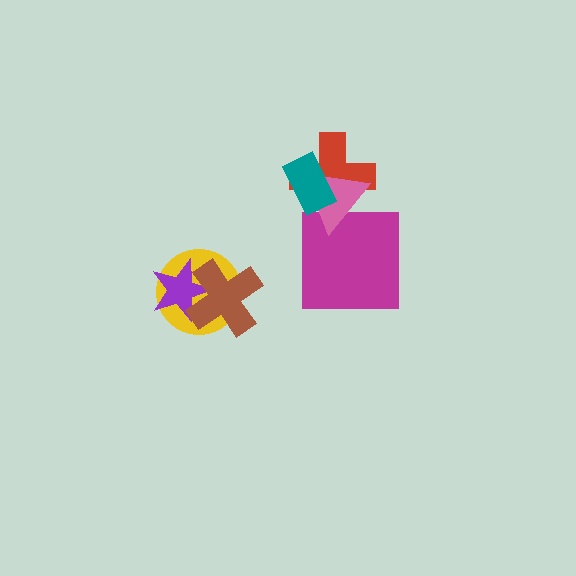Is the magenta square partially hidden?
Yes, it is partially covered by another shape.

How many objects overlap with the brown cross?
2 objects overlap with the brown cross.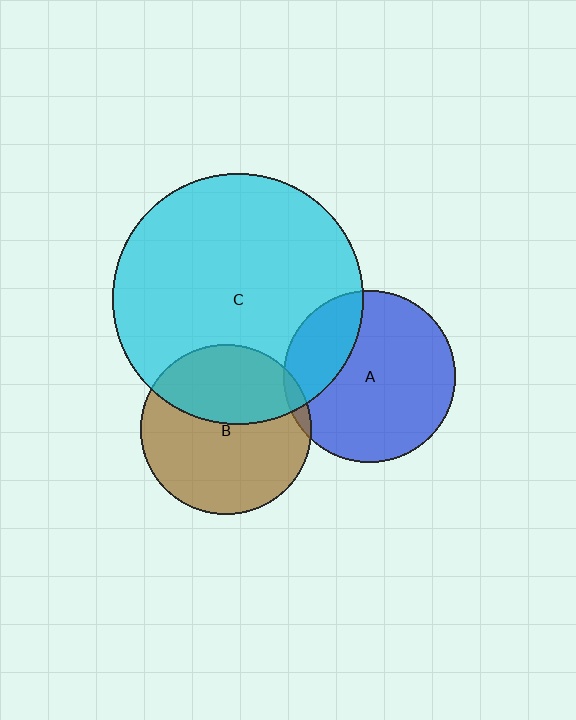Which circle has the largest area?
Circle C (cyan).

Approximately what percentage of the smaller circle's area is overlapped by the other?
Approximately 25%.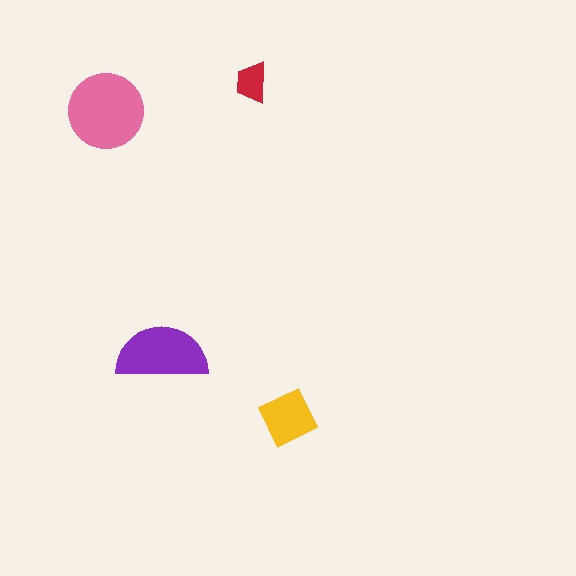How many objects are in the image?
There are 4 objects in the image.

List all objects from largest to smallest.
The pink circle, the purple semicircle, the yellow diamond, the red trapezoid.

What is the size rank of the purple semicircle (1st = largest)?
2nd.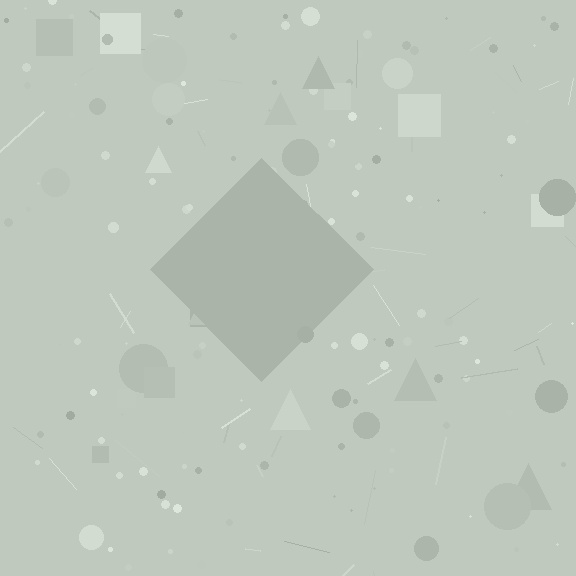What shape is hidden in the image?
A diamond is hidden in the image.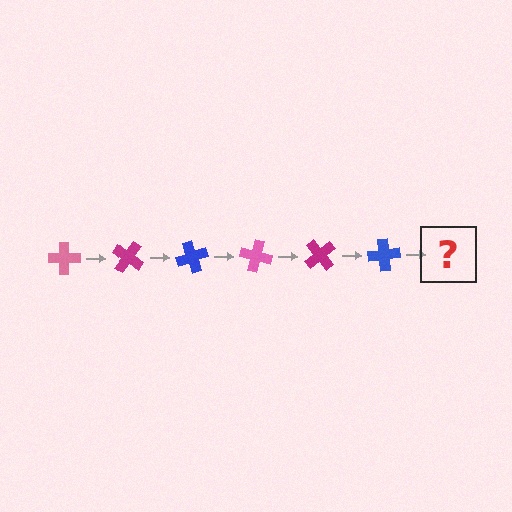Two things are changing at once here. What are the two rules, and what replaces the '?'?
The two rules are that it rotates 35 degrees each step and the color cycles through pink, magenta, and blue. The '?' should be a pink cross, rotated 210 degrees from the start.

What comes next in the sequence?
The next element should be a pink cross, rotated 210 degrees from the start.